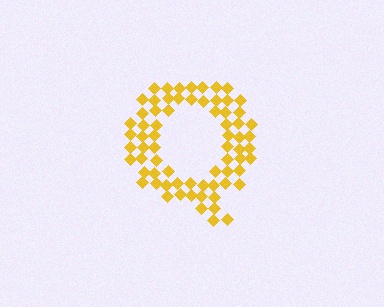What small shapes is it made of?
It is made of small diamonds.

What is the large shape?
The large shape is the letter Q.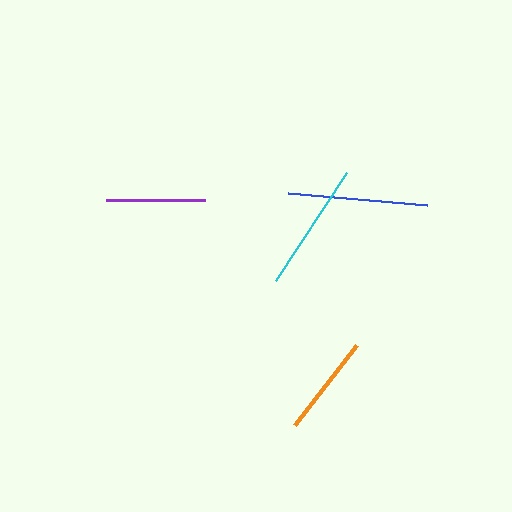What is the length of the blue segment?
The blue segment is approximately 140 pixels long.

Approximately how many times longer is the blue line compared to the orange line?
The blue line is approximately 1.4 times the length of the orange line.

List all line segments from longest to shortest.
From longest to shortest: blue, cyan, orange, purple.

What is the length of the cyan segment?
The cyan segment is approximately 129 pixels long.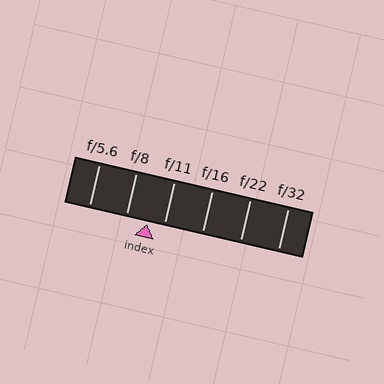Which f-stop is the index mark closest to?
The index mark is closest to f/11.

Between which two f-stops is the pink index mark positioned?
The index mark is between f/8 and f/11.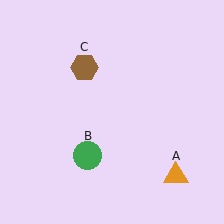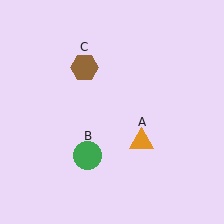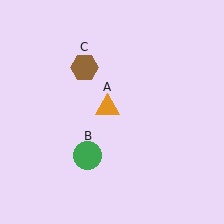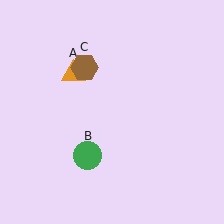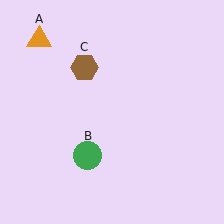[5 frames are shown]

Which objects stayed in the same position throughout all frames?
Green circle (object B) and brown hexagon (object C) remained stationary.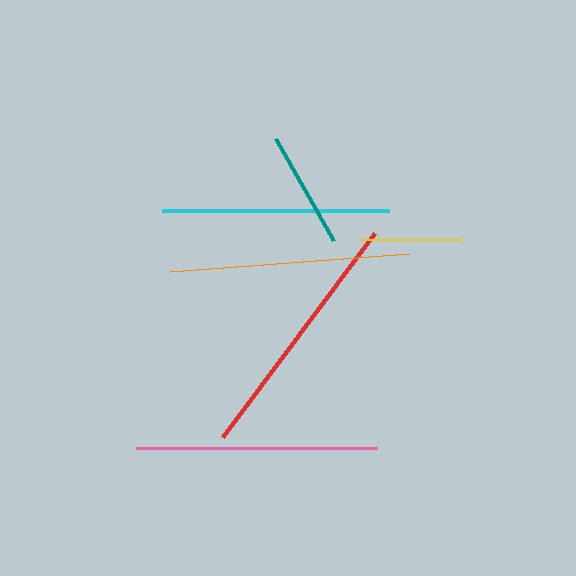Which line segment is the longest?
The red line is the longest at approximately 255 pixels.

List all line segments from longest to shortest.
From longest to shortest: red, pink, orange, cyan, teal, yellow.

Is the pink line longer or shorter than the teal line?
The pink line is longer than the teal line.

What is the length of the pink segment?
The pink segment is approximately 242 pixels long.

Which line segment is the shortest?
The yellow line is the shortest at approximately 102 pixels.